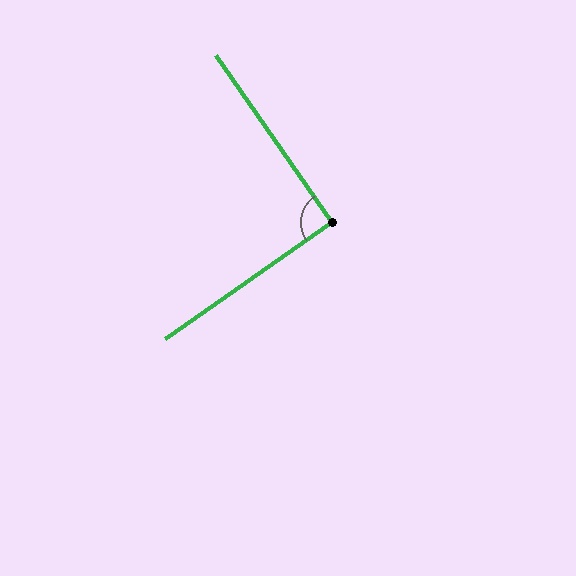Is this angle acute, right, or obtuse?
It is approximately a right angle.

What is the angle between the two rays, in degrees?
Approximately 90 degrees.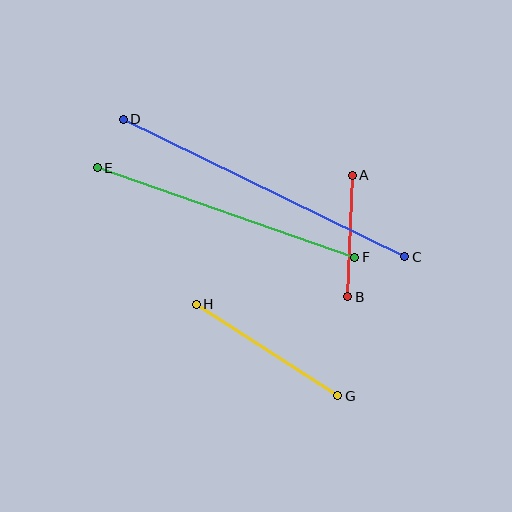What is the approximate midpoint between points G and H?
The midpoint is at approximately (267, 350) pixels.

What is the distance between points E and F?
The distance is approximately 273 pixels.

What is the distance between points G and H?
The distance is approximately 168 pixels.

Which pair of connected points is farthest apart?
Points C and D are farthest apart.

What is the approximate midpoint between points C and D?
The midpoint is at approximately (264, 188) pixels.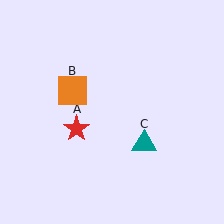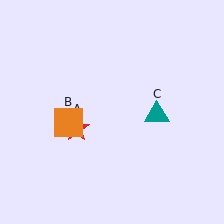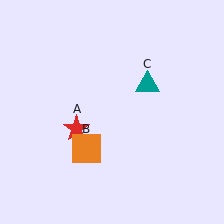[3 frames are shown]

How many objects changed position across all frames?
2 objects changed position: orange square (object B), teal triangle (object C).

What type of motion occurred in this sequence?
The orange square (object B), teal triangle (object C) rotated counterclockwise around the center of the scene.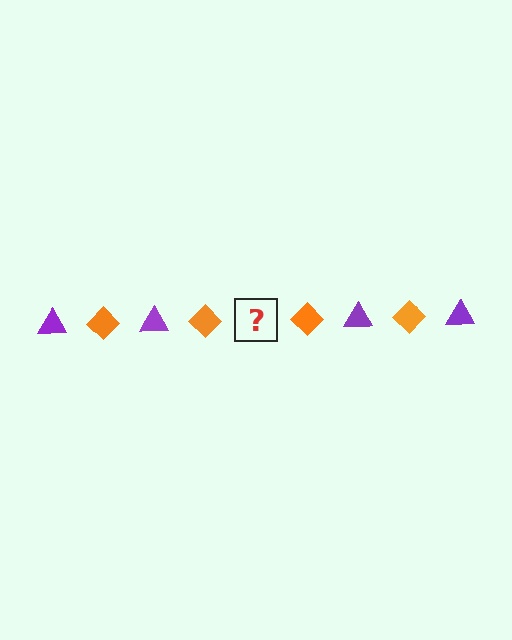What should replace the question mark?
The question mark should be replaced with a purple triangle.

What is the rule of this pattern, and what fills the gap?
The rule is that the pattern alternates between purple triangle and orange diamond. The gap should be filled with a purple triangle.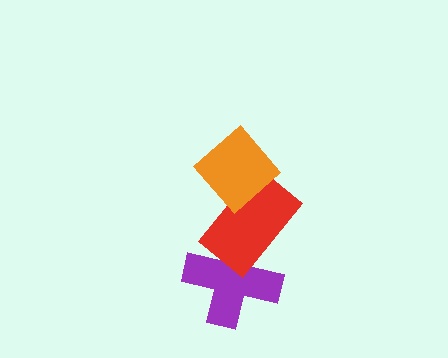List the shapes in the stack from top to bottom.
From top to bottom: the orange diamond, the red rectangle, the purple cross.